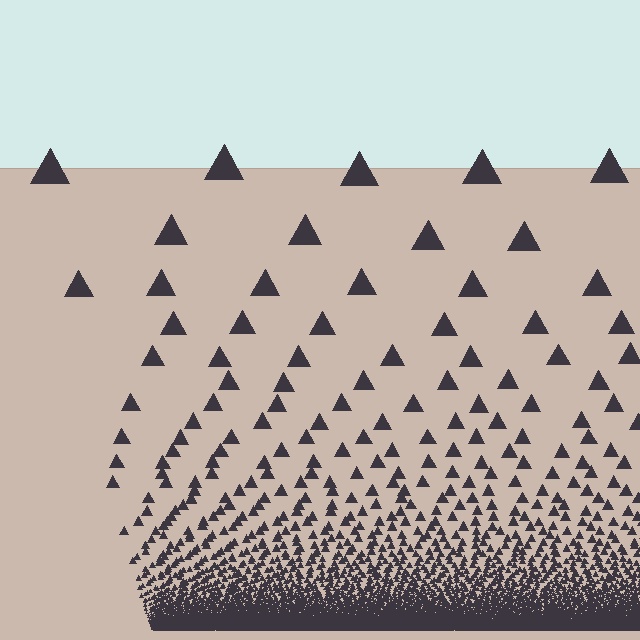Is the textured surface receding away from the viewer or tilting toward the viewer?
The surface appears to tilt toward the viewer. Texture elements get larger and sparser toward the top.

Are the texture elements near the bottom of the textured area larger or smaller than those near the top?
Smaller. The gradient is inverted — elements near the bottom are smaller and denser.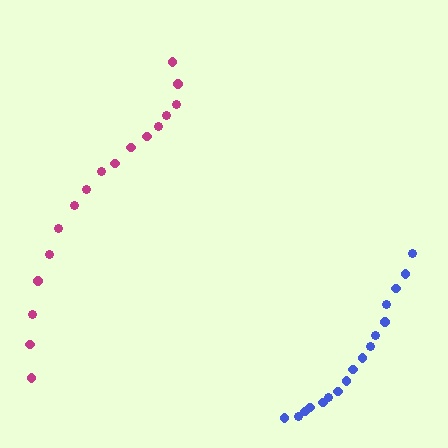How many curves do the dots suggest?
There are 2 distinct paths.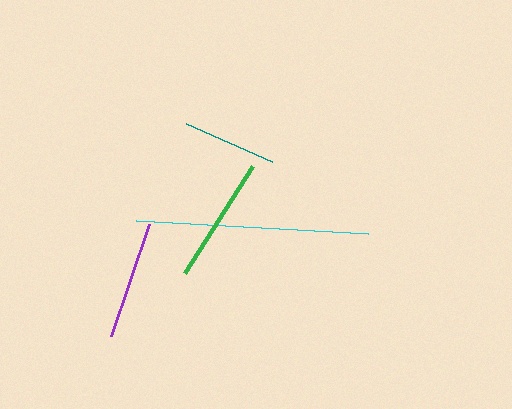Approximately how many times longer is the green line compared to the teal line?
The green line is approximately 1.4 times the length of the teal line.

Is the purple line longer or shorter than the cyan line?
The cyan line is longer than the purple line.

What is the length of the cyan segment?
The cyan segment is approximately 232 pixels long.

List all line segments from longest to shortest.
From longest to shortest: cyan, green, purple, teal.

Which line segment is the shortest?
The teal line is the shortest at approximately 94 pixels.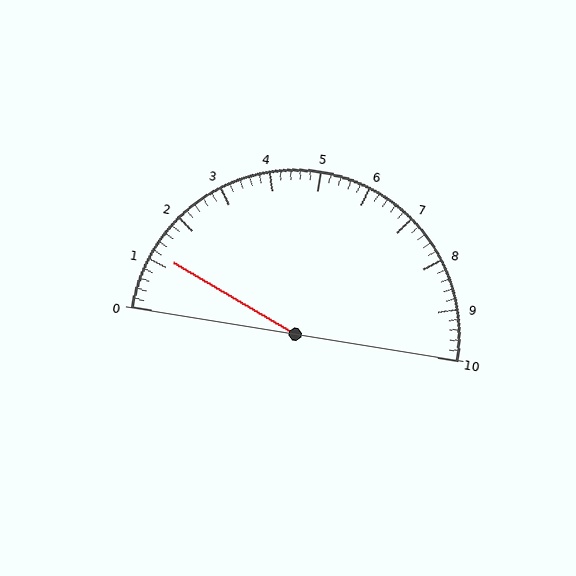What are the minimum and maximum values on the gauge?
The gauge ranges from 0 to 10.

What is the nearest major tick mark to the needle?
The nearest major tick mark is 1.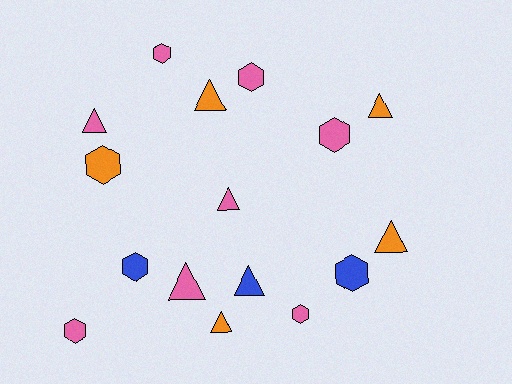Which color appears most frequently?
Pink, with 8 objects.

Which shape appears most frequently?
Hexagon, with 8 objects.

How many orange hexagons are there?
There is 1 orange hexagon.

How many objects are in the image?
There are 16 objects.